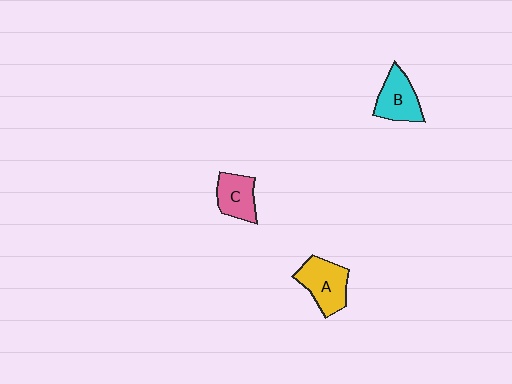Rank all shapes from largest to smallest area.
From largest to smallest: A (yellow), B (cyan), C (pink).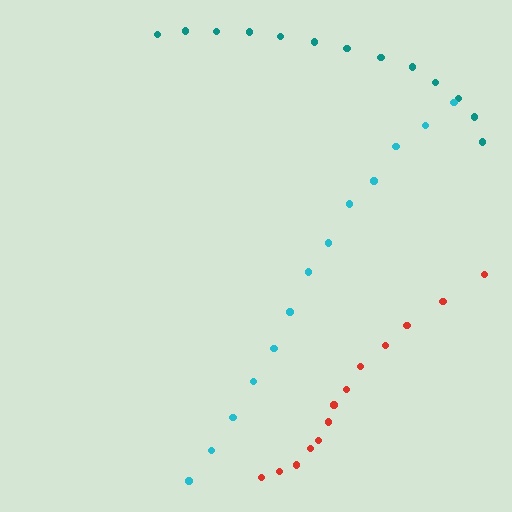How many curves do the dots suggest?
There are 3 distinct paths.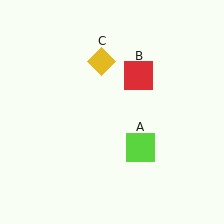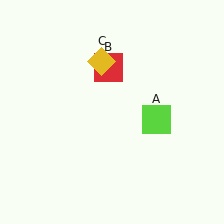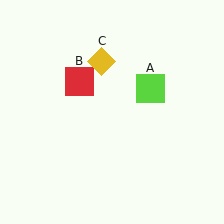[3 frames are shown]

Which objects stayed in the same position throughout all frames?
Yellow diamond (object C) remained stationary.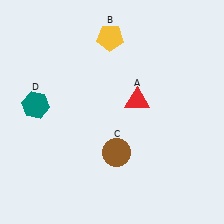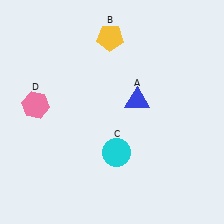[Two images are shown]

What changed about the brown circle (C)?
In Image 1, C is brown. In Image 2, it changed to cyan.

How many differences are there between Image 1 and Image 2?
There are 3 differences between the two images.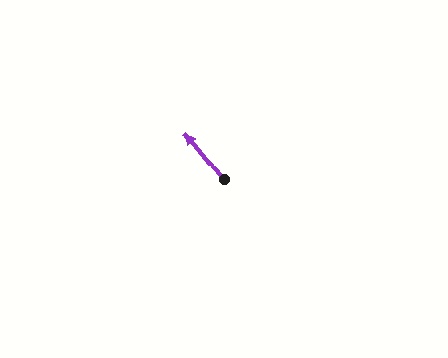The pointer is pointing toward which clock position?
Roughly 11 o'clock.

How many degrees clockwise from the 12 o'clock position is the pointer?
Approximately 321 degrees.